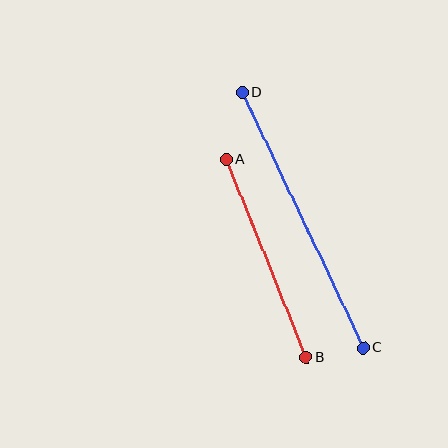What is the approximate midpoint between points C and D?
The midpoint is at approximately (303, 220) pixels.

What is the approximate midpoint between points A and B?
The midpoint is at approximately (266, 258) pixels.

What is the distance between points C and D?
The distance is approximately 283 pixels.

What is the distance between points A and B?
The distance is approximately 213 pixels.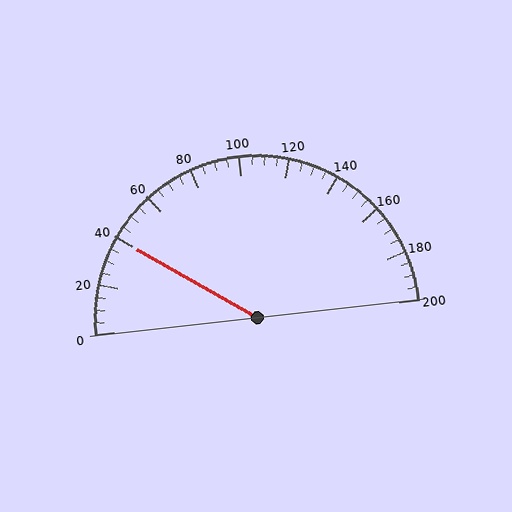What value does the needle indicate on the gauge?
The needle indicates approximately 40.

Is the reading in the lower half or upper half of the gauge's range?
The reading is in the lower half of the range (0 to 200).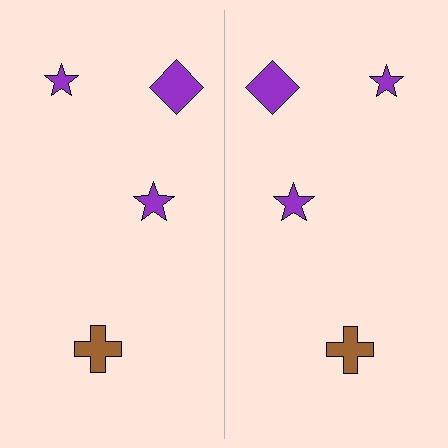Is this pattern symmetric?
Yes, this pattern has bilateral (reflection) symmetry.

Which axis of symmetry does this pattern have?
The pattern has a vertical axis of symmetry running through the center of the image.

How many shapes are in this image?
There are 8 shapes in this image.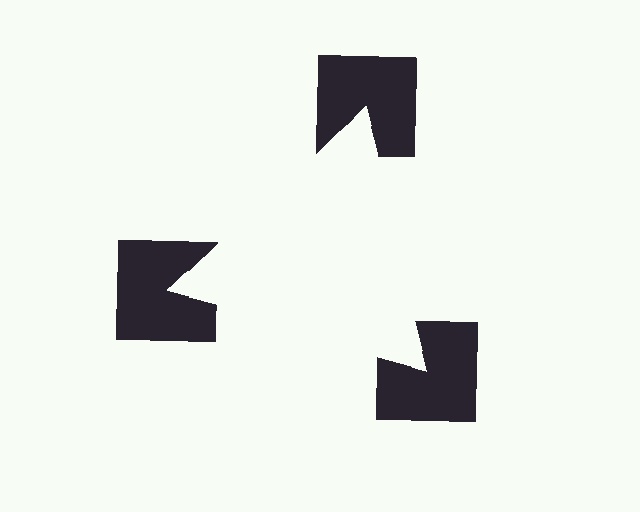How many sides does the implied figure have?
3 sides.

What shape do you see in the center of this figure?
An illusory triangle — its edges are inferred from the aligned wedge cuts in the notched squares, not physically drawn.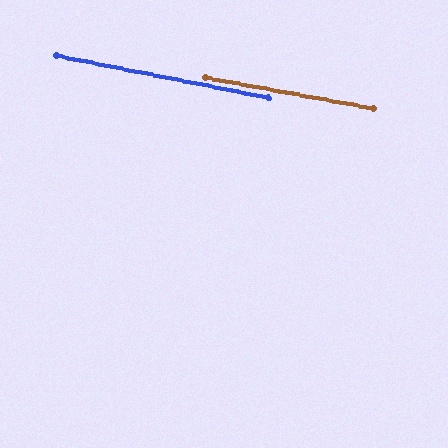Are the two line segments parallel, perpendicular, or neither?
Parallel — their directions differ by only 1.0°.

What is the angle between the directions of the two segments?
Approximately 1 degree.